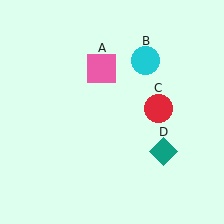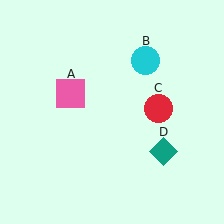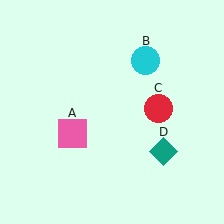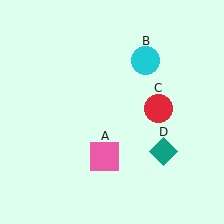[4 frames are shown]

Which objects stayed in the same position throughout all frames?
Cyan circle (object B) and red circle (object C) and teal diamond (object D) remained stationary.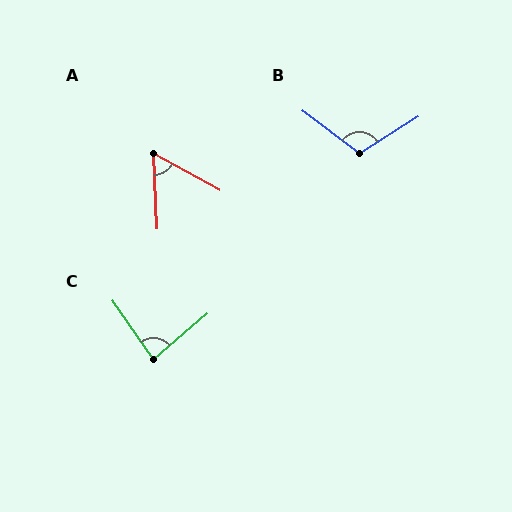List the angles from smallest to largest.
A (59°), C (84°), B (111°).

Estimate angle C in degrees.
Approximately 84 degrees.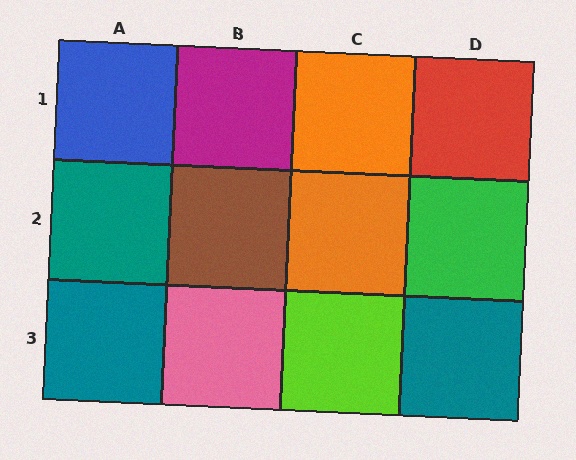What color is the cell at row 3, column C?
Lime.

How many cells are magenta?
1 cell is magenta.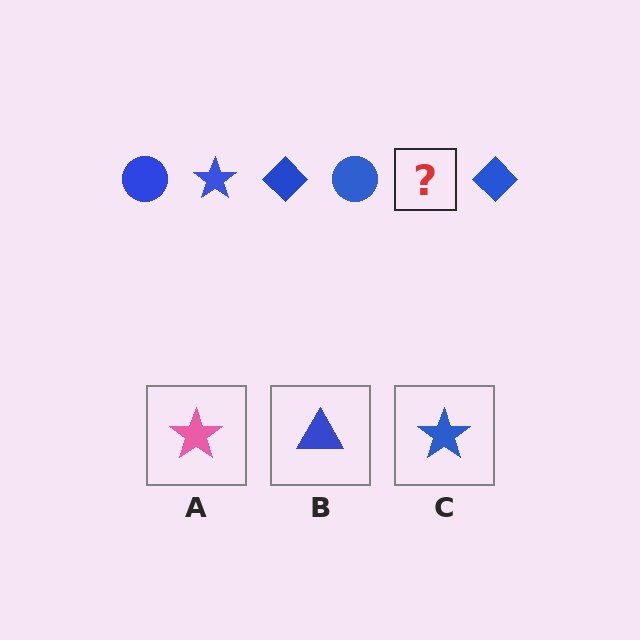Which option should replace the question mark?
Option C.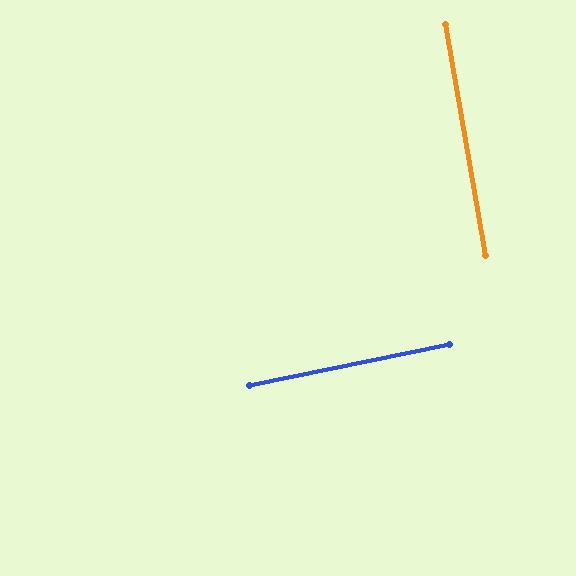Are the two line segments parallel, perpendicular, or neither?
Perpendicular — they meet at approximately 88°.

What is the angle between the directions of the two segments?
Approximately 88 degrees.